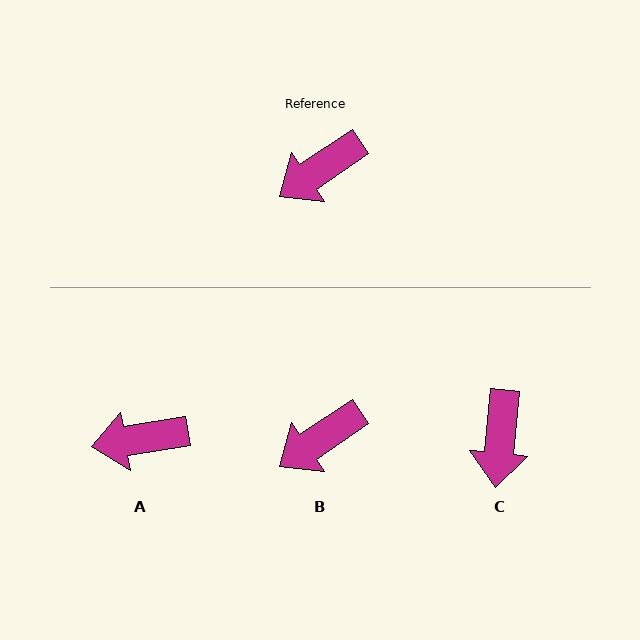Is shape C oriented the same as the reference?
No, it is off by about 50 degrees.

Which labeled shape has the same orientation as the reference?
B.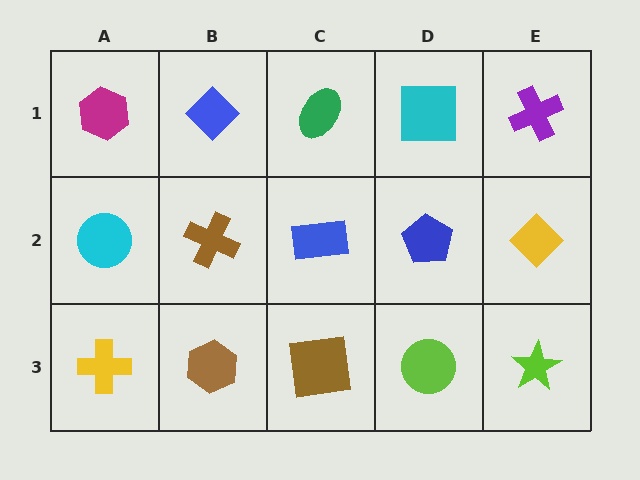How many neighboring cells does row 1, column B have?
3.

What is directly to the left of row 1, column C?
A blue diamond.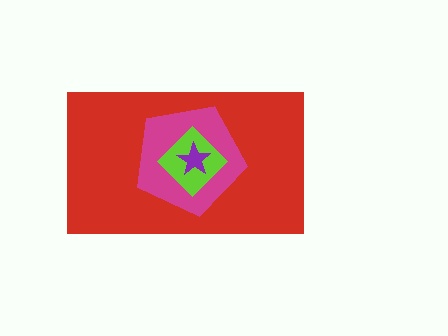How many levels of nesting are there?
4.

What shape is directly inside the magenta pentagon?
The lime diamond.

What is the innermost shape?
The purple star.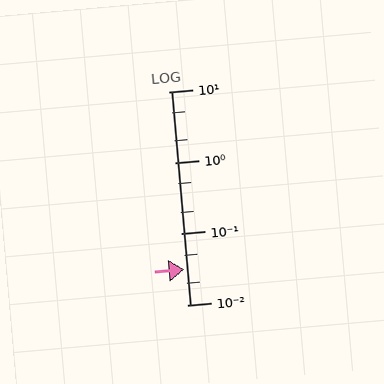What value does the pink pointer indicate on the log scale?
The pointer indicates approximately 0.031.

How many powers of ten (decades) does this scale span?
The scale spans 3 decades, from 0.01 to 10.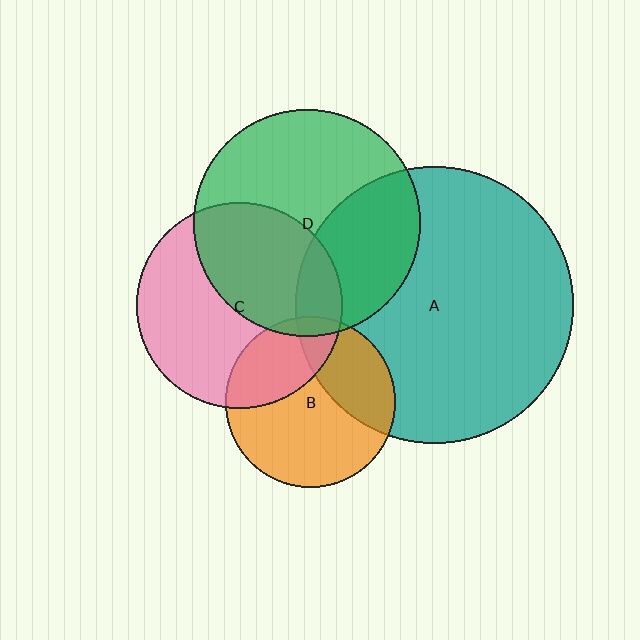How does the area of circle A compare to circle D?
Approximately 1.5 times.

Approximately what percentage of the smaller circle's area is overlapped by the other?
Approximately 5%.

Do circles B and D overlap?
Yes.